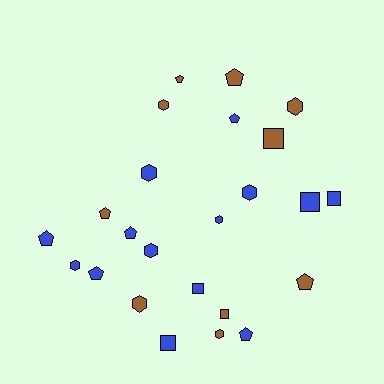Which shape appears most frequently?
Hexagon, with 9 objects.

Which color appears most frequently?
Blue, with 14 objects.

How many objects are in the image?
There are 24 objects.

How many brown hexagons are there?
There are 4 brown hexagons.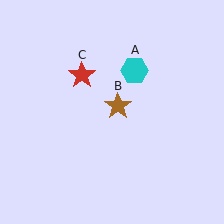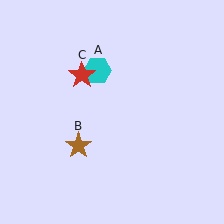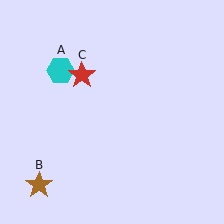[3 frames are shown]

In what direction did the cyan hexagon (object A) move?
The cyan hexagon (object A) moved left.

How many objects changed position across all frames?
2 objects changed position: cyan hexagon (object A), brown star (object B).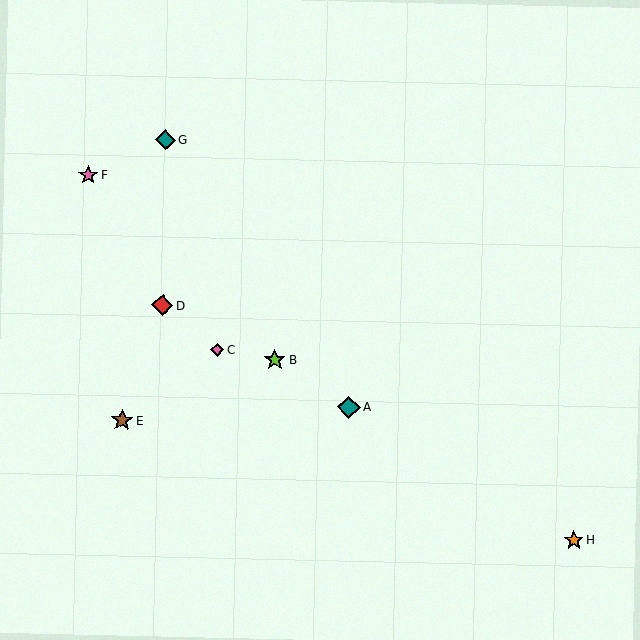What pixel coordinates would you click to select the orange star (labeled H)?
Click at (574, 540) to select the orange star H.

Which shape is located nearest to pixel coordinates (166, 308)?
The red diamond (labeled D) at (162, 305) is nearest to that location.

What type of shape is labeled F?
Shape F is a pink star.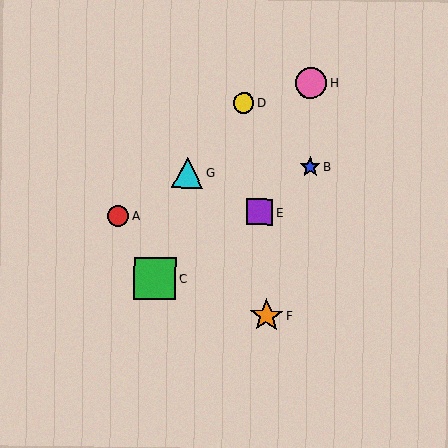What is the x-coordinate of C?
Object C is at x≈155.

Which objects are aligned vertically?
Objects B, H are aligned vertically.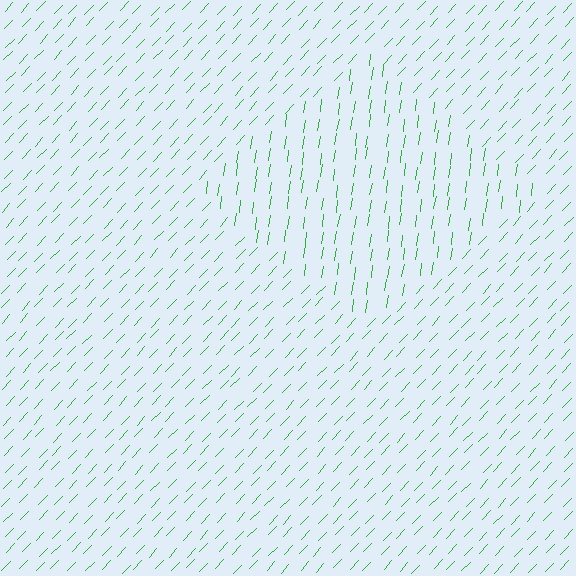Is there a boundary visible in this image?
Yes, there is a texture boundary formed by a change in line orientation.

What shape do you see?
I see a diamond.